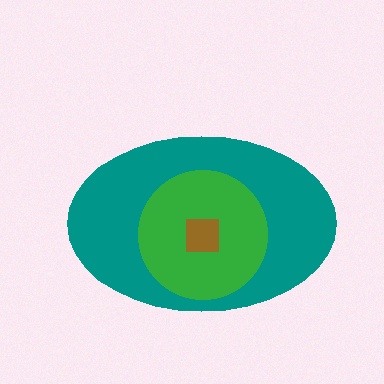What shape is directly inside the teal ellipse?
The green circle.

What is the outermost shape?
The teal ellipse.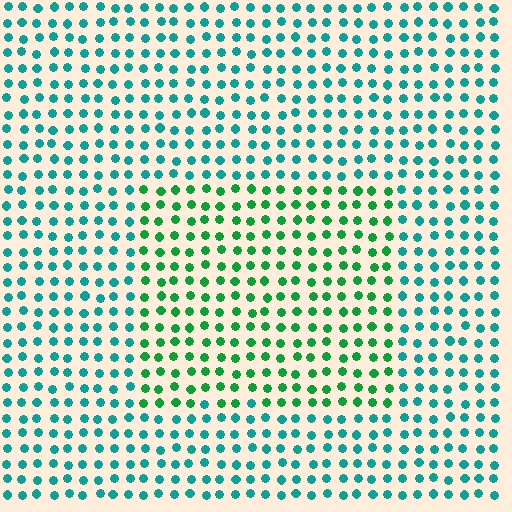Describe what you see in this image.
The image is filled with small teal elements in a uniform arrangement. A rectangle-shaped region is visible where the elements are tinted to a slightly different hue, forming a subtle color boundary.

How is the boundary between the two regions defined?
The boundary is defined purely by a slight shift in hue (about 39 degrees). Spacing, size, and orientation are identical on both sides.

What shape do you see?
I see a rectangle.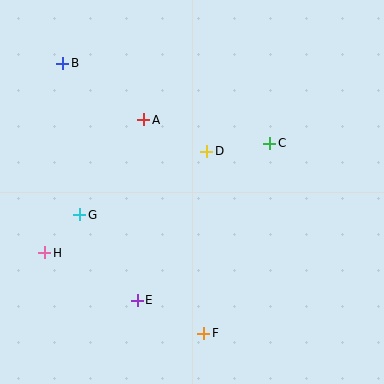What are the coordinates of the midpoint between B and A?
The midpoint between B and A is at (103, 91).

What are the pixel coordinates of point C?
Point C is at (270, 143).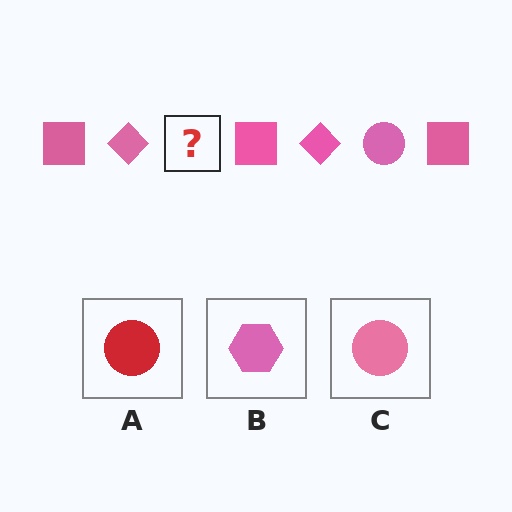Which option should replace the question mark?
Option C.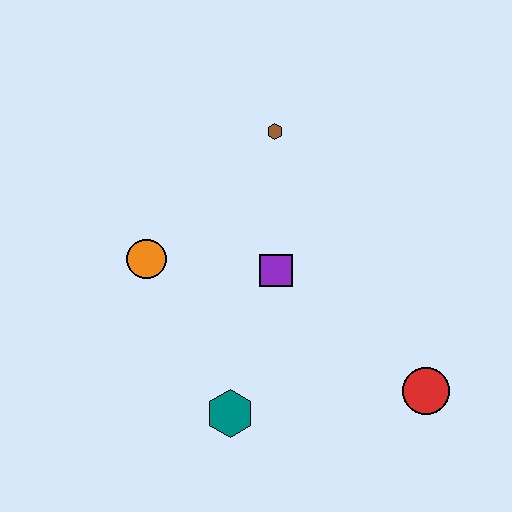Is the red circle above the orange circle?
No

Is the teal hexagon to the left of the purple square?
Yes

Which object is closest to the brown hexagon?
The purple square is closest to the brown hexagon.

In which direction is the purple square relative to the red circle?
The purple square is to the left of the red circle.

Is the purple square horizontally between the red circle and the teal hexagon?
Yes